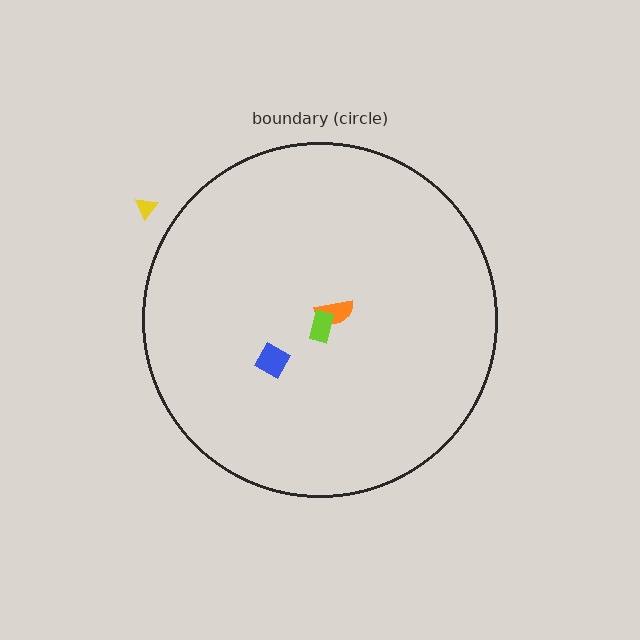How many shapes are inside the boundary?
3 inside, 1 outside.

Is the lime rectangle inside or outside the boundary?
Inside.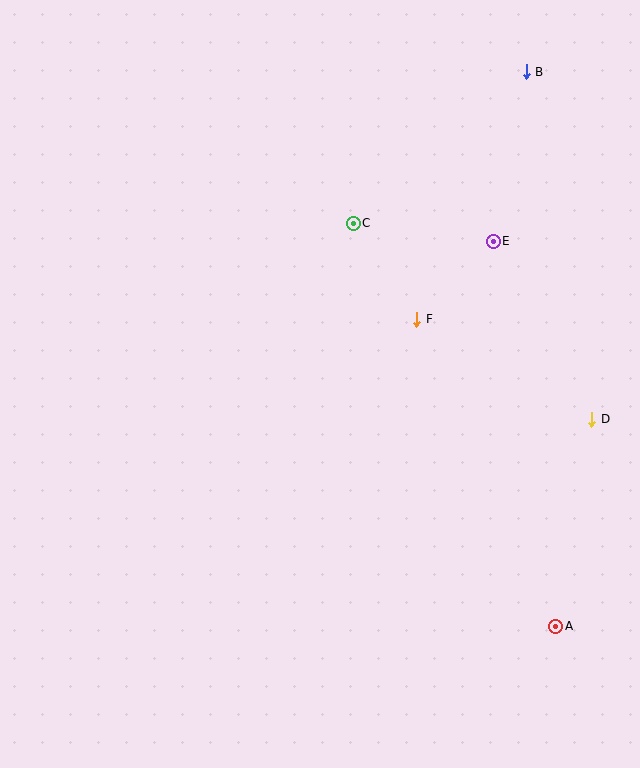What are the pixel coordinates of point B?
Point B is at (526, 72).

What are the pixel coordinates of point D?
Point D is at (592, 419).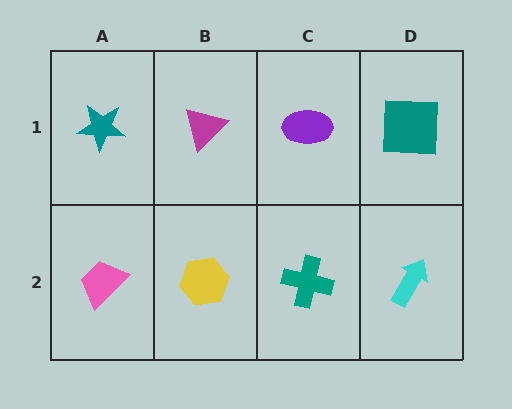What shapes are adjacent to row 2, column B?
A magenta triangle (row 1, column B), a pink trapezoid (row 2, column A), a teal cross (row 2, column C).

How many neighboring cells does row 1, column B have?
3.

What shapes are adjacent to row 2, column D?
A teal square (row 1, column D), a teal cross (row 2, column C).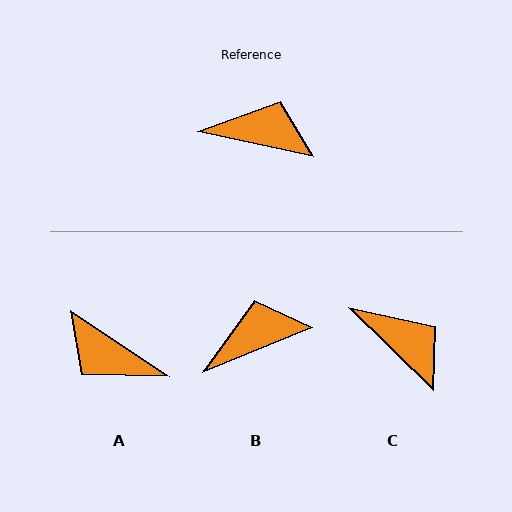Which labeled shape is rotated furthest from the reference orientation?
A, about 159 degrees away.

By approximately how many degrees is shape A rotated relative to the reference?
Approximately 159 degrees counter-clockwise.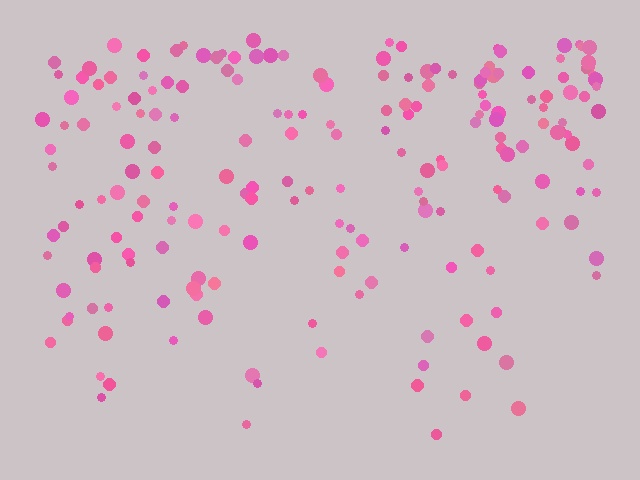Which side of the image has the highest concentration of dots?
The top.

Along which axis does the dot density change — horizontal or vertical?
Vertical.